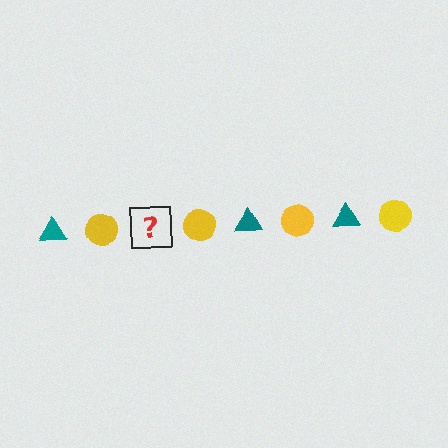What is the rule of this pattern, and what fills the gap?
The rule is that the pattern alternates between teal triangle and yellow circle. The gap should be filled with a teal triangle.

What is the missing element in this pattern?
The missing element is a teal triangle.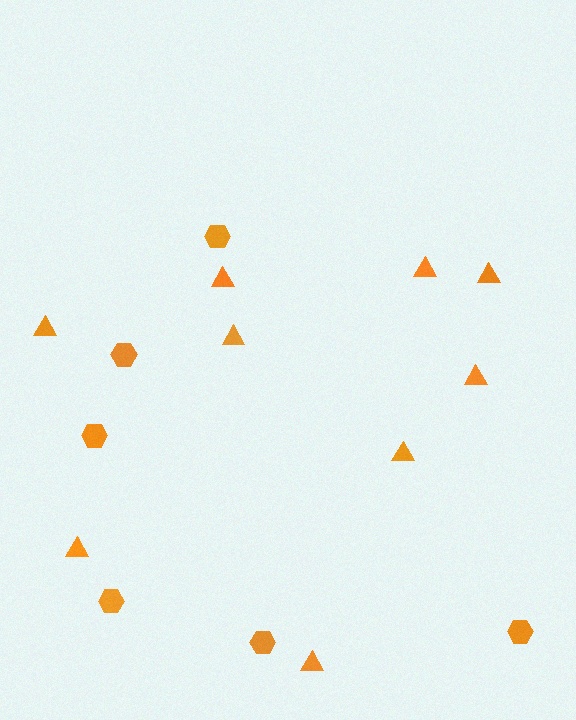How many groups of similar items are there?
There are 2 groups: one group of triangles (9) and one group of hexagons (6).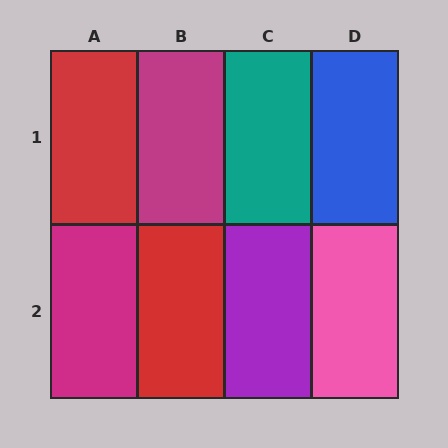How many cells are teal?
1 cell is teal.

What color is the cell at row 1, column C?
Teal.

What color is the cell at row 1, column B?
Magenta.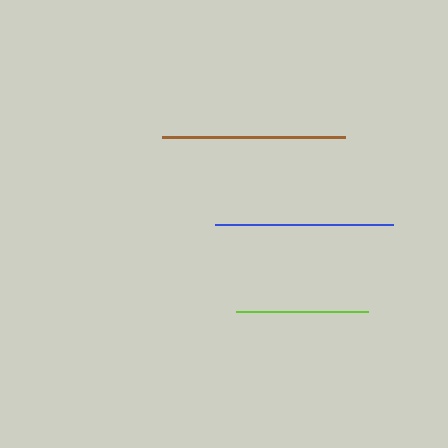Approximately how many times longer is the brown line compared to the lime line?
The brown line is approximately 1.4 times the length of the lime line.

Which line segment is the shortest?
The lime line is the shortest at approximately 132 pixels.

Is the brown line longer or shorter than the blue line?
The brown line is longer than the blue line.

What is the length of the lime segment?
The lime segment is approximately 132 pixels long.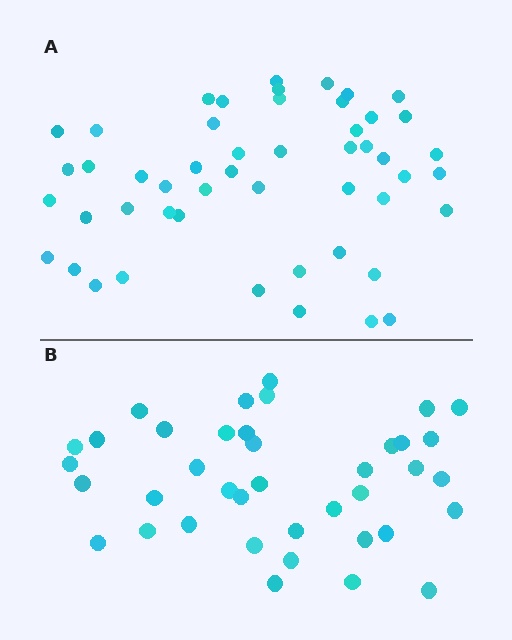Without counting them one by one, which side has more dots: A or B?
Region A (the top region) has more dots.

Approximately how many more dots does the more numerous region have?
Region A has roughly 12 or so more dots than region B.